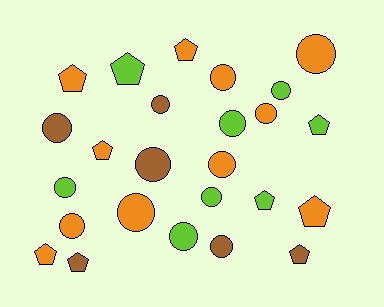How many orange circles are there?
There are 6 orange circles.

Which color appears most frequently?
Orange, with 11 objects.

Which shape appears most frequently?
Circle, with 15 objects.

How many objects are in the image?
There are 25 objects.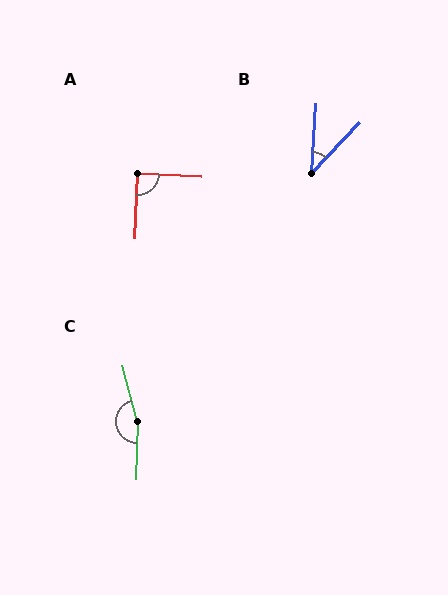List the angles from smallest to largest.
B (40°), A (90°), C (164°).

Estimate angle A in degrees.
Approximately 90 degrees.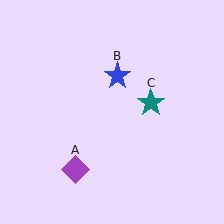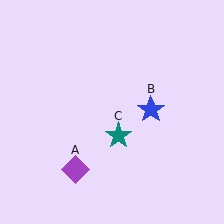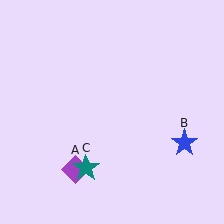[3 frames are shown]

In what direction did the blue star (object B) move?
The blue star (object B) moved down and to the right.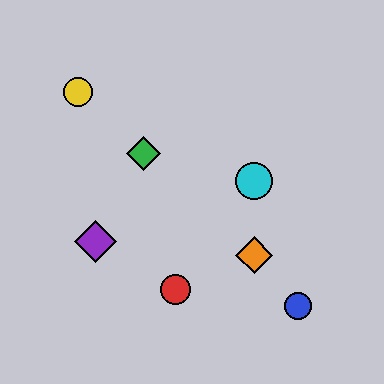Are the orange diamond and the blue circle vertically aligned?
No, the orange diamond is at x≈254 and the blue circle is at x≈298.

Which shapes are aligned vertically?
The orange diamond, the cyan circle are aligned vertically.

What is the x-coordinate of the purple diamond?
The purple diamond is at x≈95.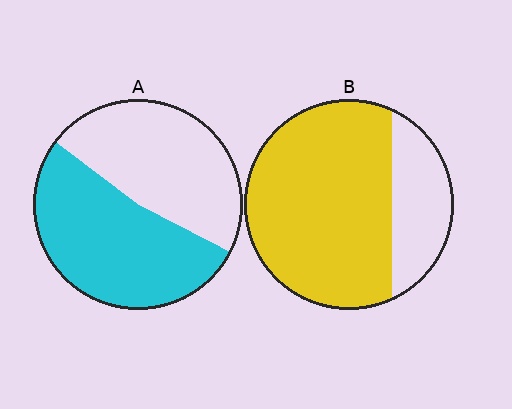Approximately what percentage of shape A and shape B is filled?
A is approximately 55% and B is approximately 75%.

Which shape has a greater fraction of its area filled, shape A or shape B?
Shape B.